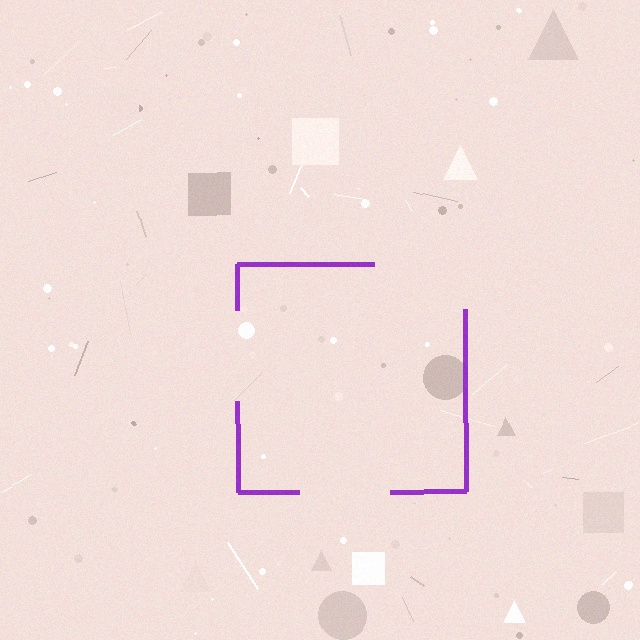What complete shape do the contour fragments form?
The contour fragments form a square.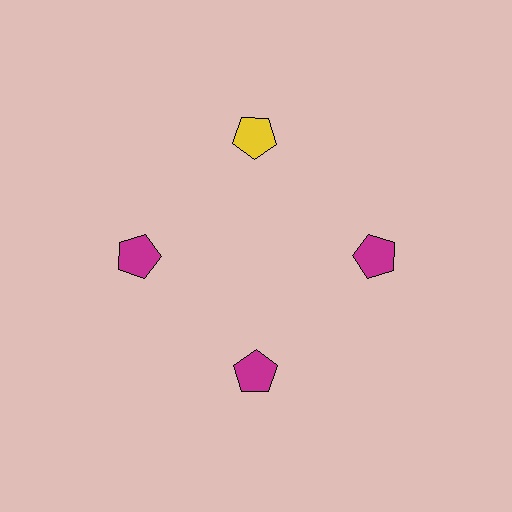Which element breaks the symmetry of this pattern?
The yellow pentagon at roughly the 12 o'clock position breaks the symmetry. All other shapes are magenta pentagons.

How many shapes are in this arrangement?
There are 4 shapes arranged in a ring pattern.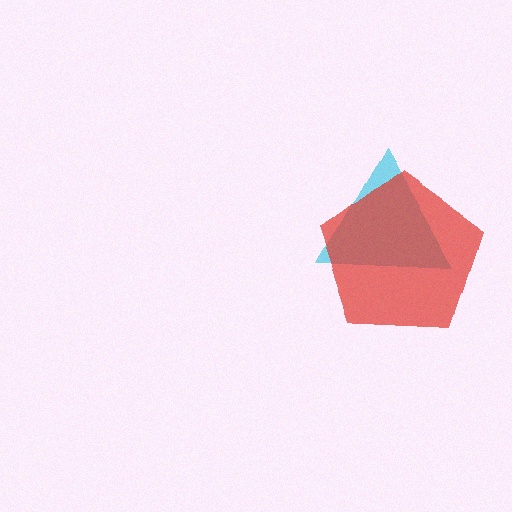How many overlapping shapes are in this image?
There are 2 overlapping shapes in the image.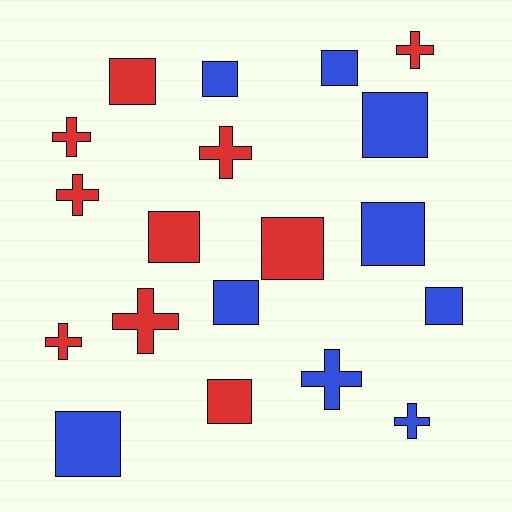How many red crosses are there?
There are 6 red crosses.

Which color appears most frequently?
Red, with 10 objects.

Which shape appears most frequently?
Square, with 11 objects.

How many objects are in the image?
There are 19 objects.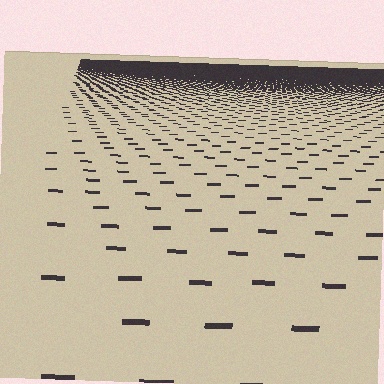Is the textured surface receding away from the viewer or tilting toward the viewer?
The surface is receding away from the viewer. Texture elements get smaller and denser toward the top.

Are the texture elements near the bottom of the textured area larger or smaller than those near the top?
Larger. Near the bottom, elements are closer to the viewer and appear at a bigger on-screen size.